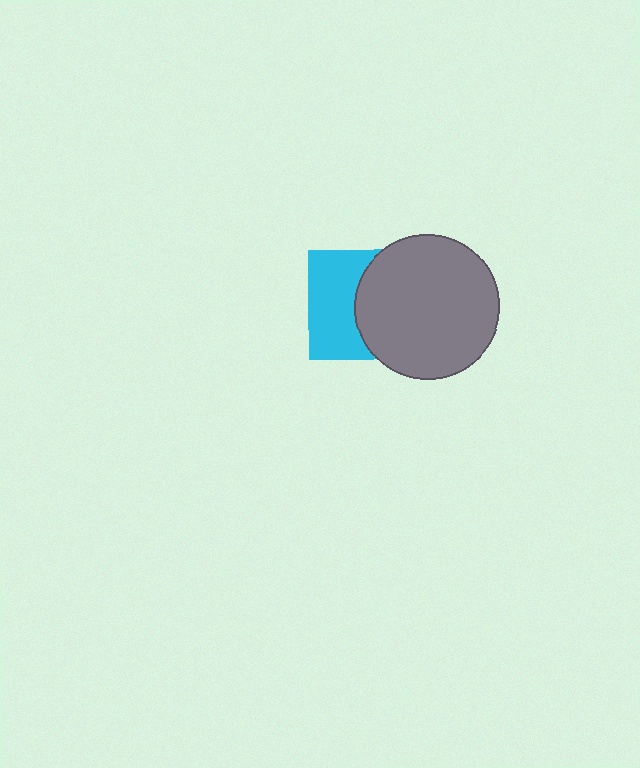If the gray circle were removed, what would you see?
You would see the complete cyan square.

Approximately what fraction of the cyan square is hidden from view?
Roughly 51% of the cyan square is hidden behind the gray circle.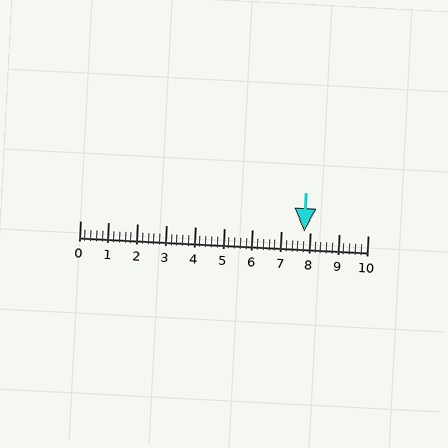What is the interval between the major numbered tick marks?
The major tick marks are spaced 1 units apart.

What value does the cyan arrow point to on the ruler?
The cyan arrow points to approximately 7.8.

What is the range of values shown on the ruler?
The ruler shows values from 0 to 10.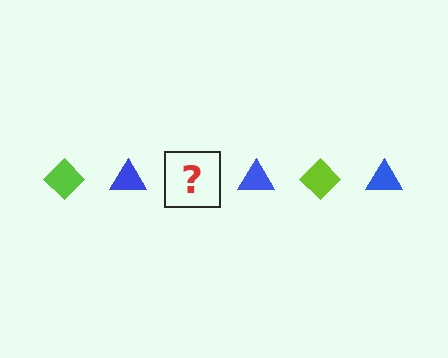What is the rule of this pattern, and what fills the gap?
The rule is that the pattern alternates between lime diamond and blue triangle. The gap should be filled with a lime diamond.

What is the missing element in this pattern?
The missing element is a lime diamond.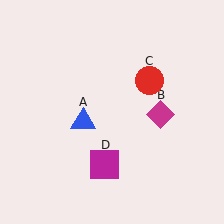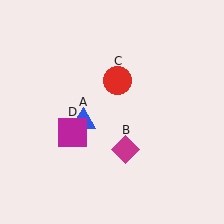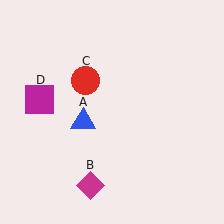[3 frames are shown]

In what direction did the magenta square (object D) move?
The magenta square (object D) moved up and to the left.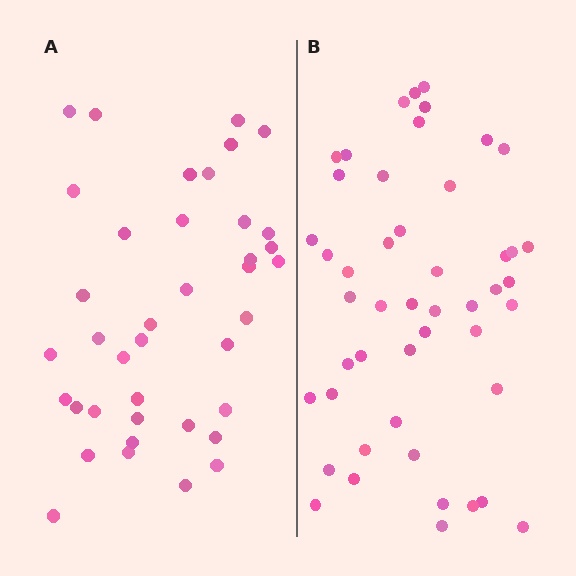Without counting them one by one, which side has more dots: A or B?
Region B (the right region) has more dots.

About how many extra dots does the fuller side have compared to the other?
Region B has roughly 8 or so more dots than region A.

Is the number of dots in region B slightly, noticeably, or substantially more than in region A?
Region B has only slightly more — the two regions are fairly close. The ratio is roughly 1.2 to 1.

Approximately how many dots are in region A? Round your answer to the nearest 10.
About 40 dots. (The exact count is 39, which rounds to 40.)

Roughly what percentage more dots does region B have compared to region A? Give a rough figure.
About 25% more.